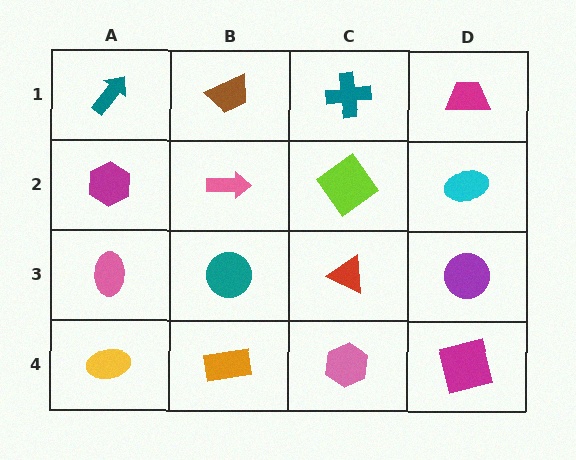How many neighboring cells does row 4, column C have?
3.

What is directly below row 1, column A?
A magenta hexagon.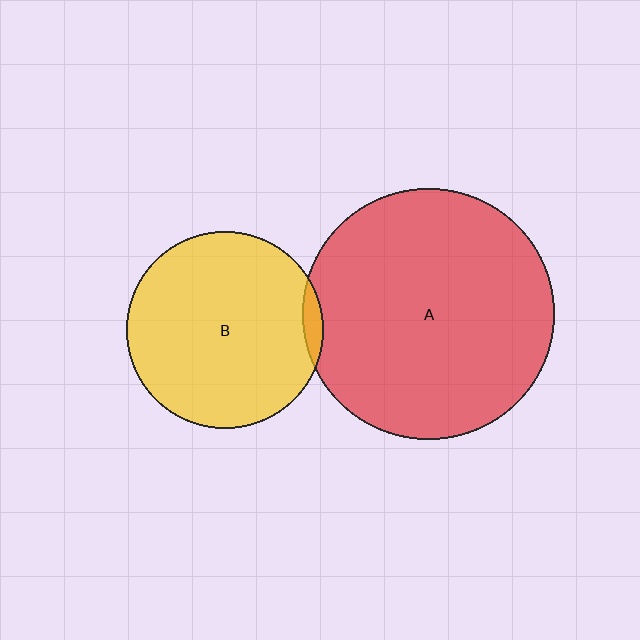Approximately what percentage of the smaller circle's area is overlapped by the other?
Approximately 5%.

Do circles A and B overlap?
Yes.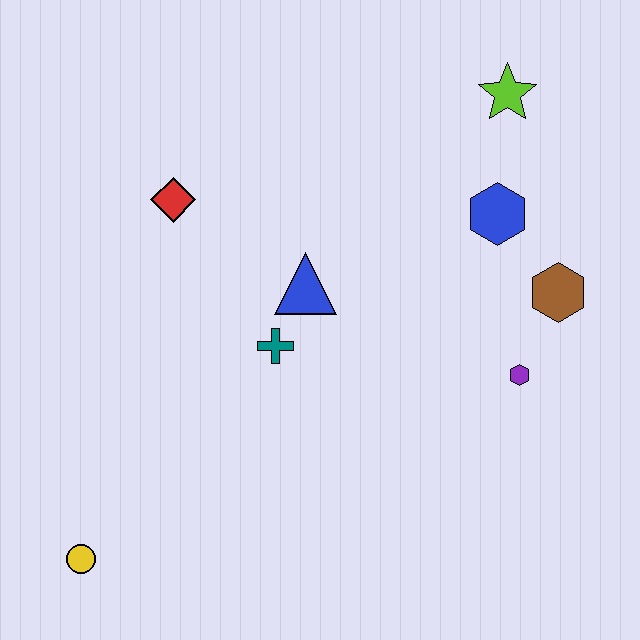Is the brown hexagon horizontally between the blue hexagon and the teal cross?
No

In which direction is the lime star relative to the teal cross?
The lime star is above the teal cross.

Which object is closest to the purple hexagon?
The brown hexagon is closest to the purple hexagon.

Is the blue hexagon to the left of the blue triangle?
No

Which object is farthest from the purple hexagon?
The yellow circle is farthest from the purple hexagon.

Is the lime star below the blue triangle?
No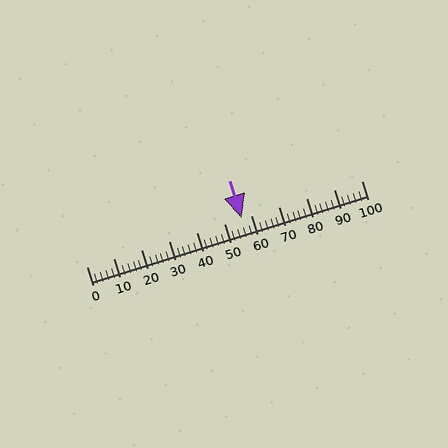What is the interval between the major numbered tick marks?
The major tick marks are spaced 10 units apart.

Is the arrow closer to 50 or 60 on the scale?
The arrow is closer to 60.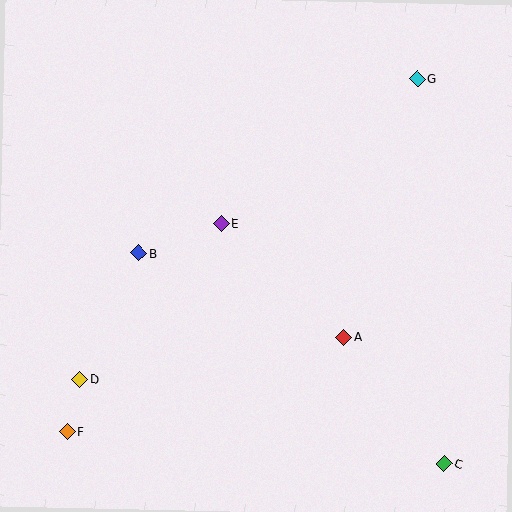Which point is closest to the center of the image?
Point E at (221, 224) is closest to the center.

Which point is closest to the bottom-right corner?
Point C is closest to the bottom-right corner.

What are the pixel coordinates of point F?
Point F is at (67, 431).